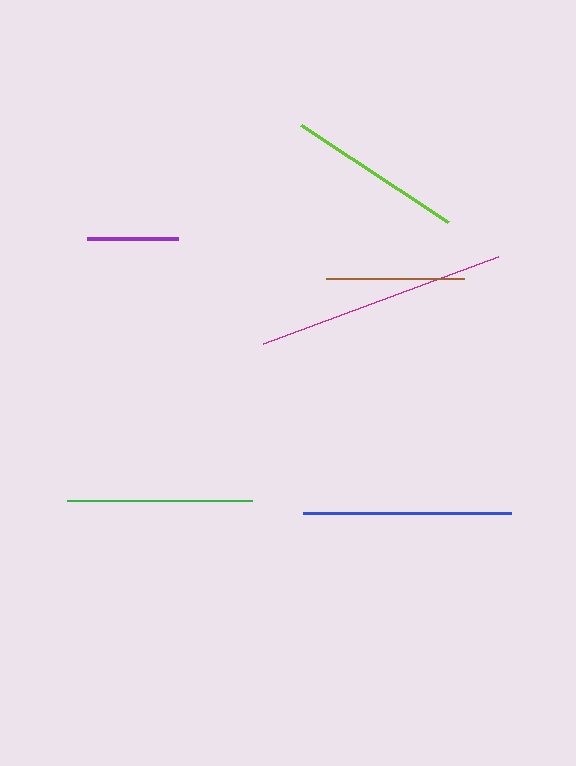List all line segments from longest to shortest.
From longest to shortest: magenta, blue, green, lime, brown, purple.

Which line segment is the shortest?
The purple line is the shortest at approximately 91 pixels.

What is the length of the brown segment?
The brown segment is approximately 138 pixels long.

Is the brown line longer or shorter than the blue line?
The blue line is longer than the brown line.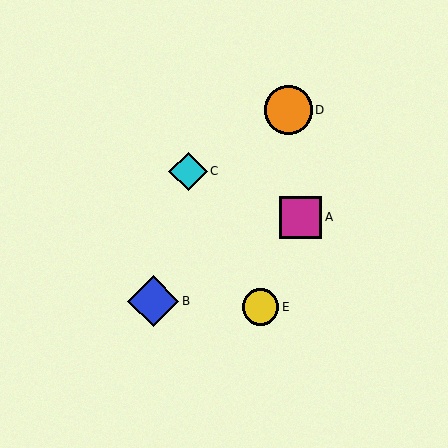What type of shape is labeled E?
Shape E is a yellow circle.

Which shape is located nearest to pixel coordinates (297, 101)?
The orange circle (labeled D) at (288, 110) is nearest to that location.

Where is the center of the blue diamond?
The center of the blue diamond is at (153, 301).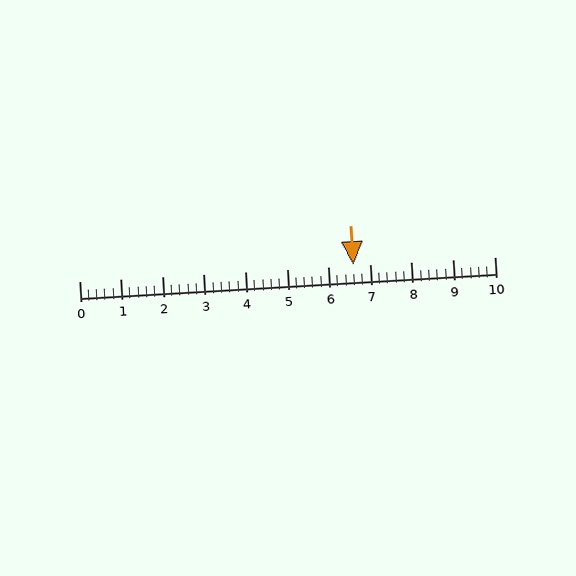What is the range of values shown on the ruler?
The ruler shows values from 0 to 10.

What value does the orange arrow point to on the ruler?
The orange arrow points to approximately 6.6.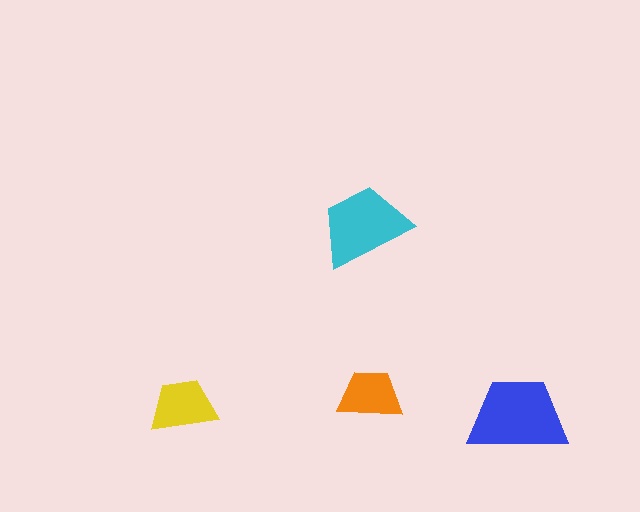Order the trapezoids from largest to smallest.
the blue one, the cyan one, the yellow one, the orange one.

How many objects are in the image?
There are 4 objects in the image.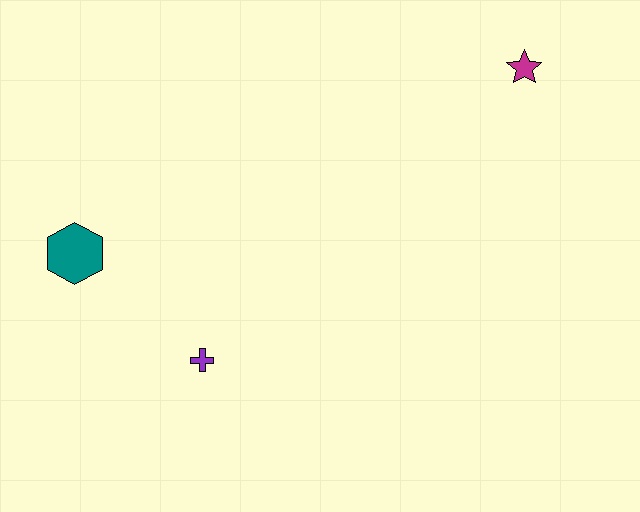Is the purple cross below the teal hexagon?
Yes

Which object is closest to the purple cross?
The teal hexagon is closest to the purple cross.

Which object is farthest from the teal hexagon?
The magenta star is farthest from the teal hexagon.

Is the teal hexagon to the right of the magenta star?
No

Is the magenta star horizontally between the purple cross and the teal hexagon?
No